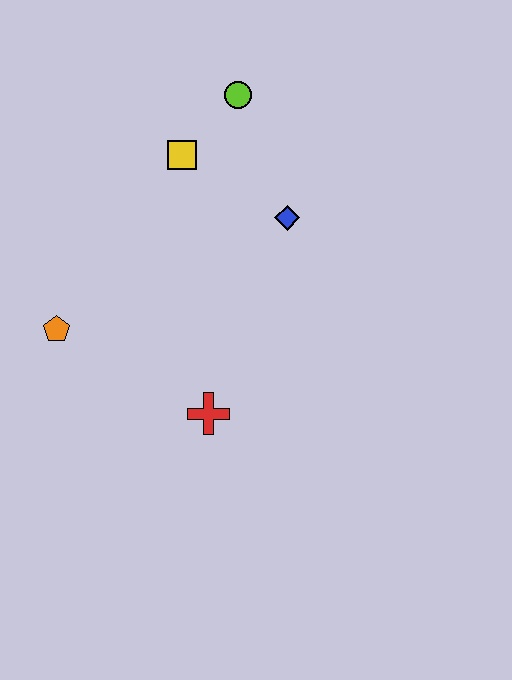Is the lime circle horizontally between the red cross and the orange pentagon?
No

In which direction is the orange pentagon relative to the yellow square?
The orange pentagon is below the yellow square.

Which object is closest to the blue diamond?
The yellow square is closest to the blue diamond.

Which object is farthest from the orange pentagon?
The lime circle is farthest from the orange pentagon.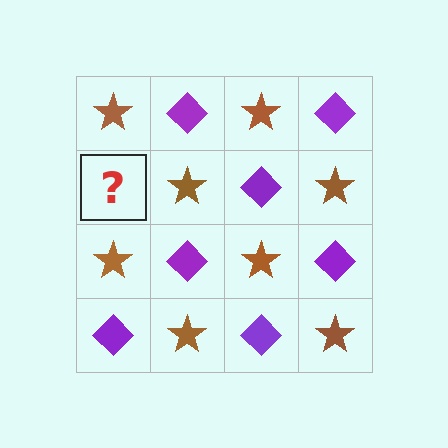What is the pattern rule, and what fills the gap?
The rule is that it alternates brown star and purple diamond in a checkerboard pattern. The gap should be filled with a purple diamond.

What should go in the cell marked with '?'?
The missing cell should contain a purple diamond.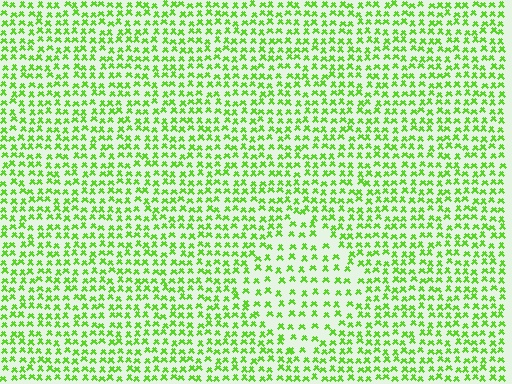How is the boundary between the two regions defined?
The boundary is defined by a change in element density (approximately 1.7x ratio). All elements are the same color, size, and shape.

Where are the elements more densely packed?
The elements are more densely packed outside the diamond boundary.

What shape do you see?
I see a diamond.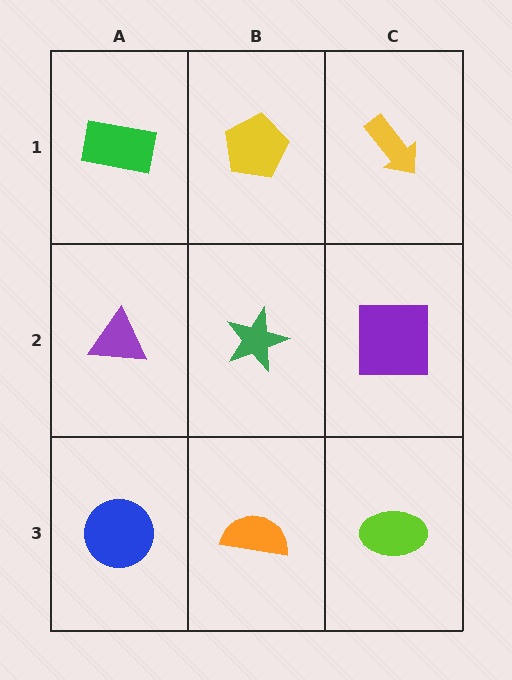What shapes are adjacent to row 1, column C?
A purple square (row 2, column C), a yellow pentagon (row 1, column B).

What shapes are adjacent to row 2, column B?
A yellow pentagon (row 1, column B), an orange semicircle (row 3, column B), a purple triangle (row 2, column A), a purple square (row 2, column C).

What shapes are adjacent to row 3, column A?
A purple triangle (row 2, column A), an orange semicircle (row 3, column B).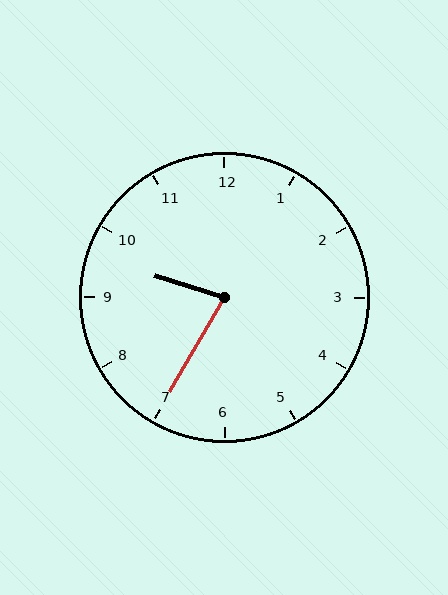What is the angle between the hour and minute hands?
Approximately 78 degrees.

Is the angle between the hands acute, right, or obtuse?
It is acute.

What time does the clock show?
9:35.